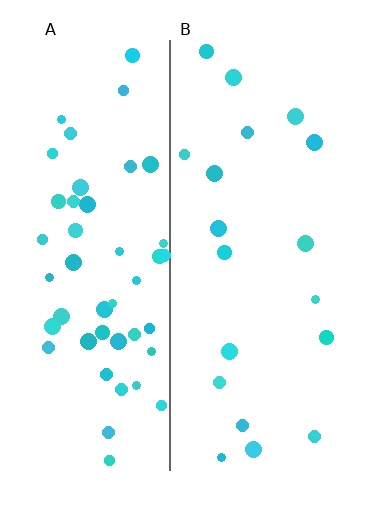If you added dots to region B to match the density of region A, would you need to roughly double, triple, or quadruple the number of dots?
Approximately triple.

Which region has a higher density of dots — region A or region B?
A (the left).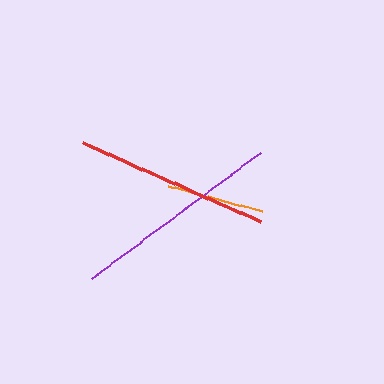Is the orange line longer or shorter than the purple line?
The purple line is longer than the orange line.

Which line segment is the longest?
The purple line is the longest at approximately 211 pixels.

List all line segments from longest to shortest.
From longest to shortest: purple, red, orange.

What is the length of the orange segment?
The orange segment is approximately 97 pixels long.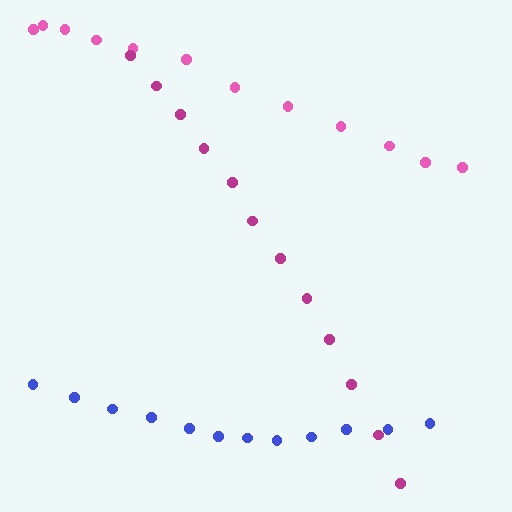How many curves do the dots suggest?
There are 3 distinct paths.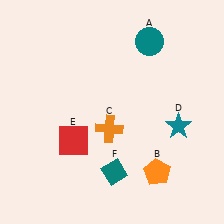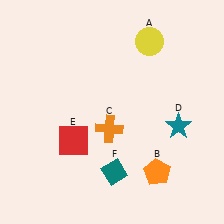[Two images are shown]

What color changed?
The circle (A) changed from teal in Image 1 to yellow in Image 2.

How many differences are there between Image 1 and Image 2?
There is 1 difference between the two images.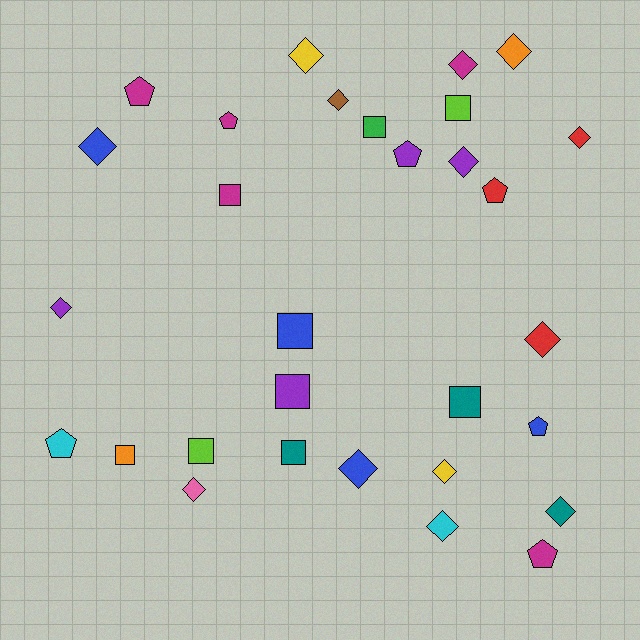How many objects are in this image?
There are 30 objects.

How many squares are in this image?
There are 9 squares.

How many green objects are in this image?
There is 1 green object.